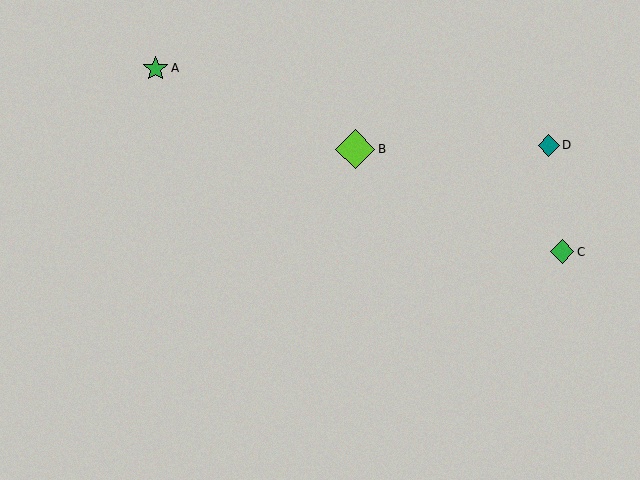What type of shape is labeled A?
Shape A is a green star.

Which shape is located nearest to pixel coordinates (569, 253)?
The green diamond (labeled C) at (562, 252) is nearest to that location.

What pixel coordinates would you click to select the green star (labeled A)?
Click at (155, 69) to select the green star A.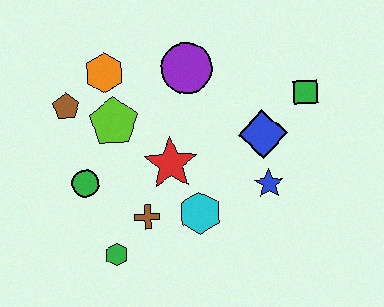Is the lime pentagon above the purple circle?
No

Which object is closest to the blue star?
The blue diamond is closest to the blue star.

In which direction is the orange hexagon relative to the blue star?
The orange hexagon is to the left of the blue star.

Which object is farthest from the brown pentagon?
The green square is farthest from the brown pentagon.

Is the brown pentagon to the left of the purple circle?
Yes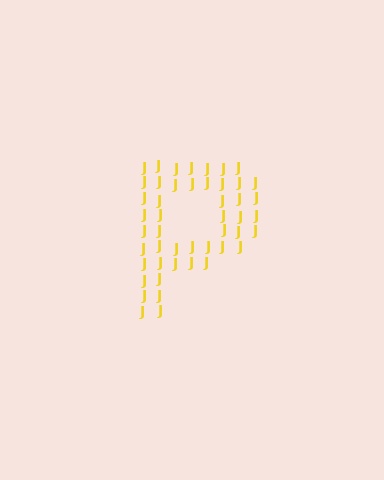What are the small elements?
The small elements are letter J's.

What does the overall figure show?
The overall figure shows the letter P.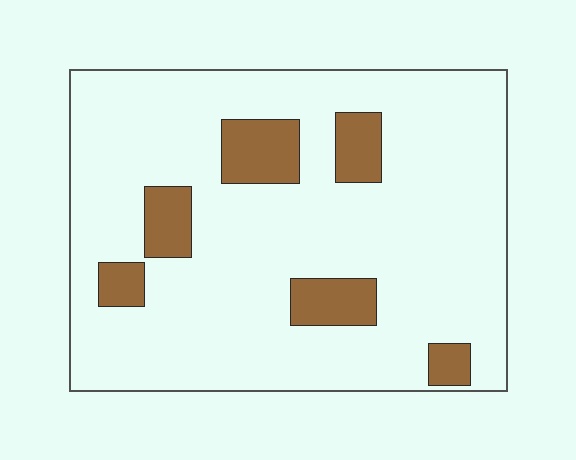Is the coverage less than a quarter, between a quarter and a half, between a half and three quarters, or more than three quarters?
Less than a quarter.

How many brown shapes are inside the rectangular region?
6.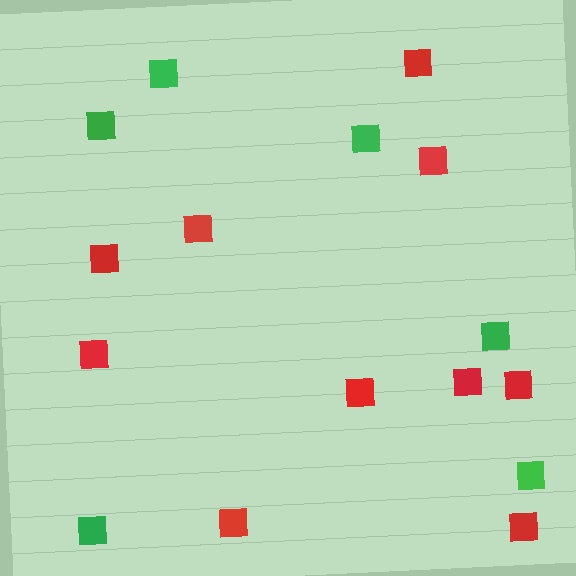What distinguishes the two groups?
There are 2 groups: one group of green squares (6) and one group of red squares (10).